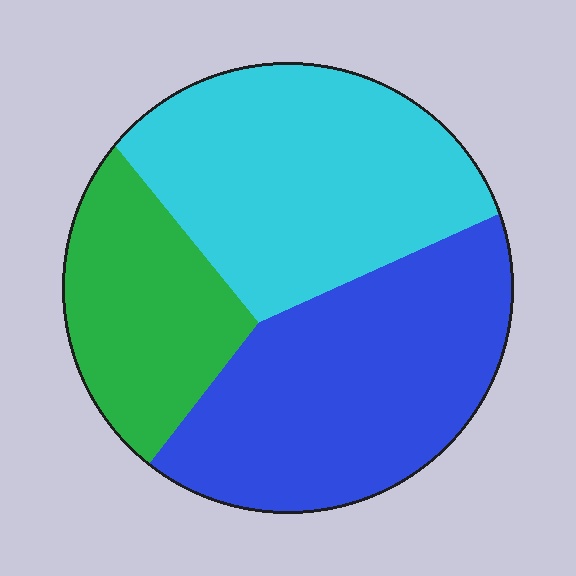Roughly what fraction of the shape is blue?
Blue covers about 40% of the shape.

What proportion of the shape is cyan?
Cyan takes up between a third and a half of the shape.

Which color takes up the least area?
Green, at roughly 20%.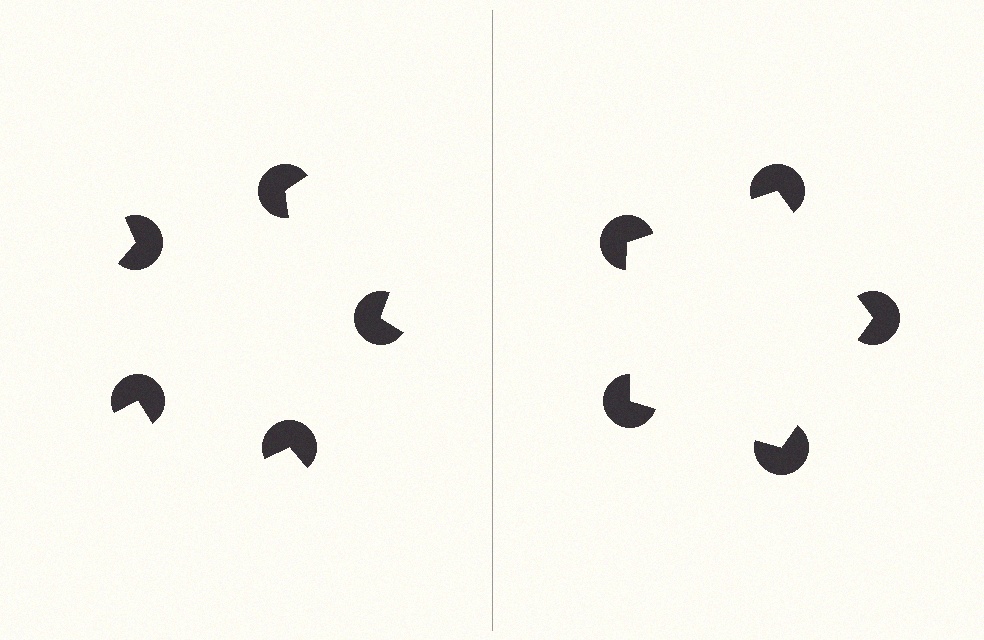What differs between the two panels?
The pac-man discs are positioned identically on both sides; only the wedge orientations differ. On the right they align to a pentagon; on the left they are misaligned.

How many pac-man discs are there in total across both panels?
10 — 5 on each side.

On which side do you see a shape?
An illusory pentagon appears on the right side. On the left side the wedge cuts are rotated, so no coherent shape forms.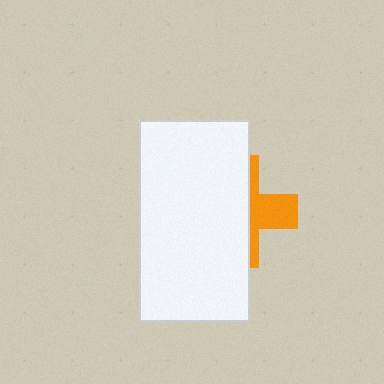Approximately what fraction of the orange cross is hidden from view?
Roughly 63% of the orange cross is hidden behind the white rectangle.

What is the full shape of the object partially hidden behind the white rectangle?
The partially hidden object is an orange cross.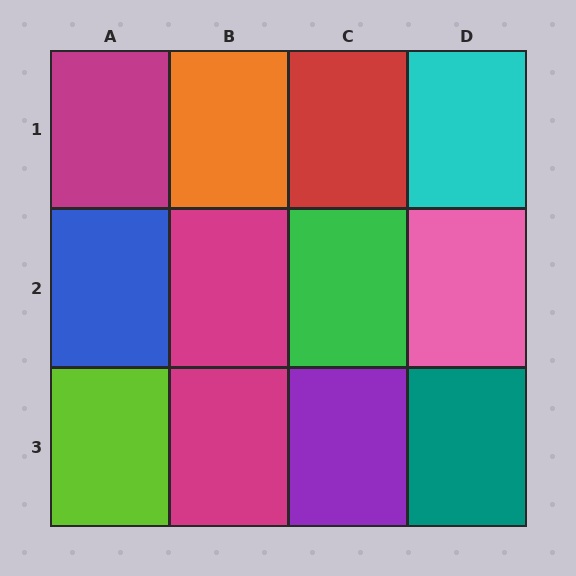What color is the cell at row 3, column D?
Teal.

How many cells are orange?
1 cell is orange.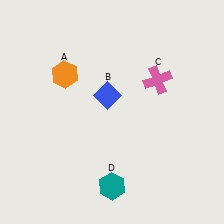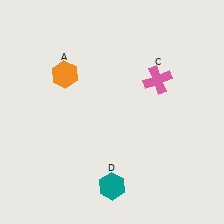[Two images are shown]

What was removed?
The blue diamond (B) was removed in Image 2.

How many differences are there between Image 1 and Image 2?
There is 1 difference between the two images.